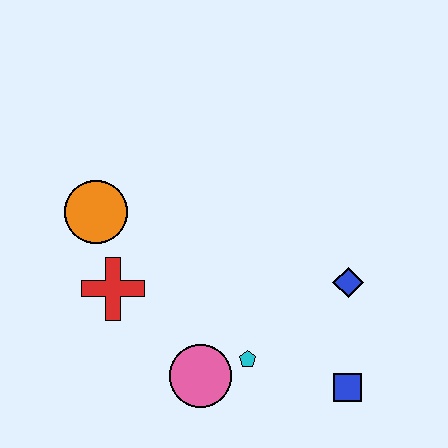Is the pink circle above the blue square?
Yes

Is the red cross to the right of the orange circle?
Yes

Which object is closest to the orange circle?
The red cross is closest to the orange circle.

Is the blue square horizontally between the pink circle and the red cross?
No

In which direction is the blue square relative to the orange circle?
The blue square is to the right of the orange circle.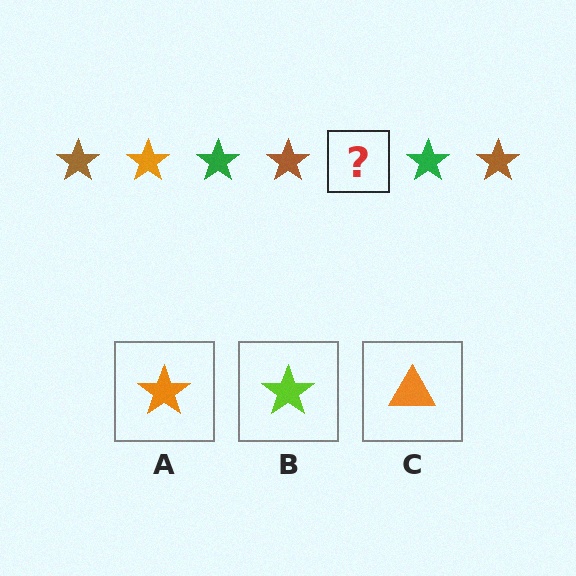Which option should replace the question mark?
Option A.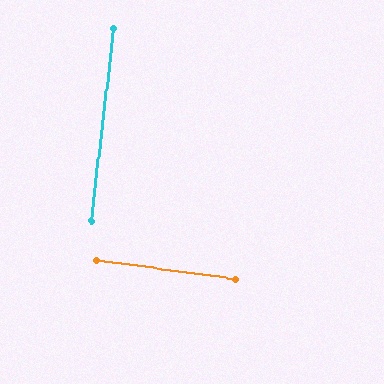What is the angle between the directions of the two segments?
Approximately 89 degrees.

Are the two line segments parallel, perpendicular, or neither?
Perpendicular — they meet at approximately 89°.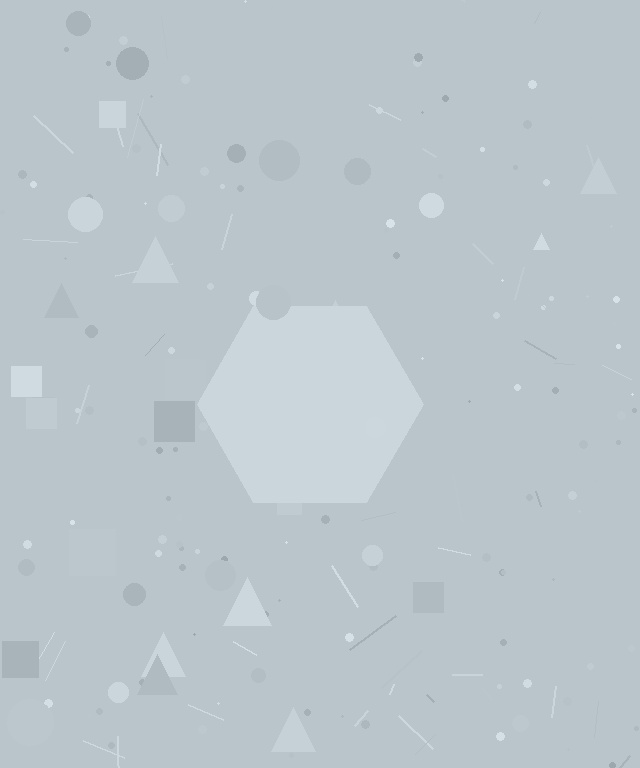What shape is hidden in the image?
A hexagon is hidden in the image.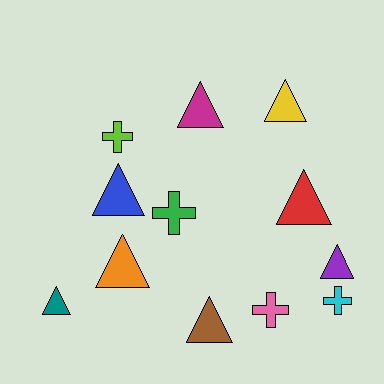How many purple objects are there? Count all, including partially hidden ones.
There is 1 purple object.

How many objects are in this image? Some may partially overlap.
There are 12 objects.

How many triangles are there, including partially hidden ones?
There are 8 triangles.